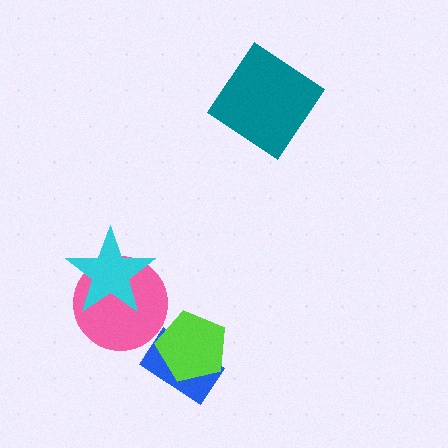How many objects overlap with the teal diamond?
0 objects overlap with the teal diamond.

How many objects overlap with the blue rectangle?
1 object overlaps with the blue rectangle.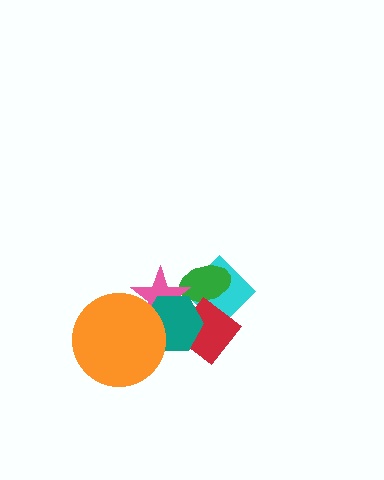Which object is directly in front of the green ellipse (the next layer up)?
The pink star is directly in front of the green ellipse.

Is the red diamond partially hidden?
Yes, it is partially covered by another shape.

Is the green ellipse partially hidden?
Yes, it is partially covered by another shape.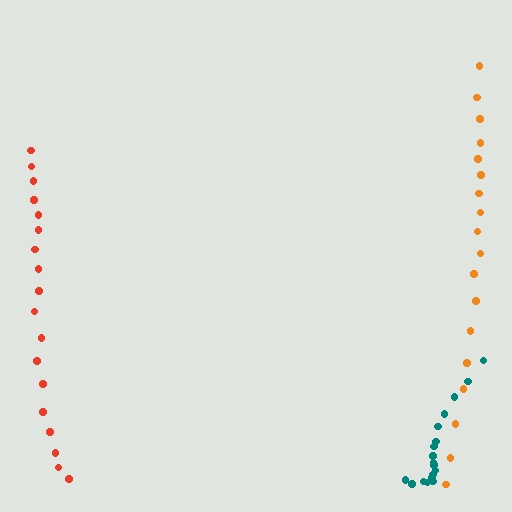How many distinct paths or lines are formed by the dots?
There are 3 distinct paths.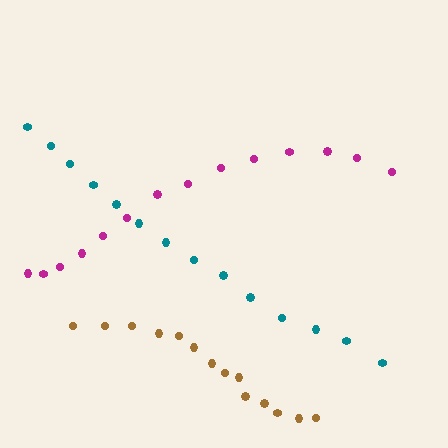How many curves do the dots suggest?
There are 3 distinct paths.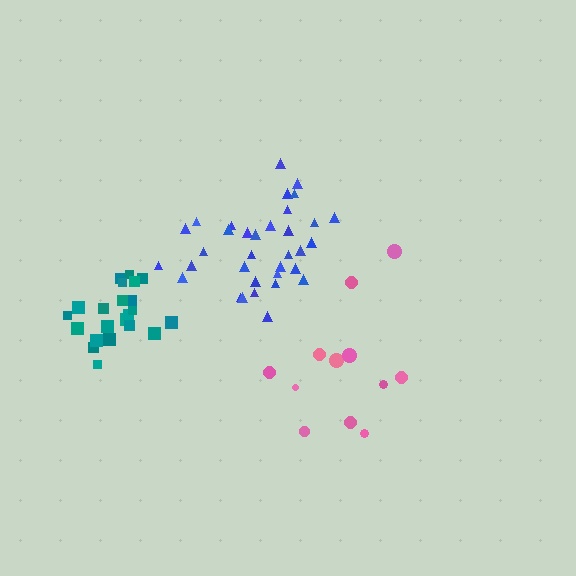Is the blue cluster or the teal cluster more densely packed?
Teal.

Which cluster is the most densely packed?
Teal.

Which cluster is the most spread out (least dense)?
Pink.